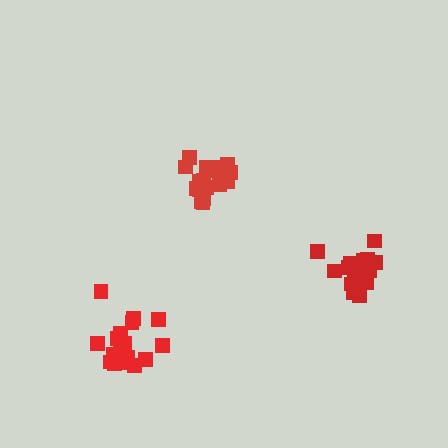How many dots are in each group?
Group 1: 19 dots, Group 2: 18 dots, Group 3: 17 dots (54 total).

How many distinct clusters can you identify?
There are 3 distinct clusters.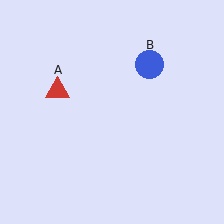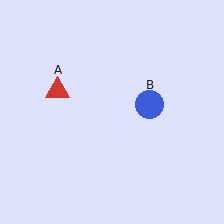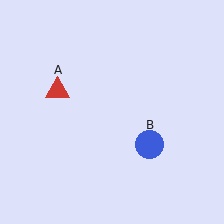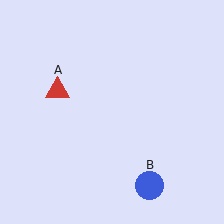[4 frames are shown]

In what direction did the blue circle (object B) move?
The blue circle (object B) moved down.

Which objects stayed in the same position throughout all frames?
Red triangle (object A) remained stationary.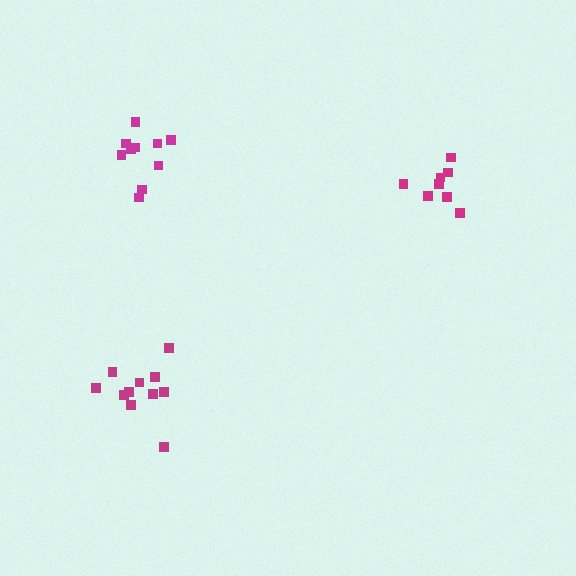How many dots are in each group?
Group 1: 8 dots, Group 2: 11 dots, Group 3: 10 dots (29 total).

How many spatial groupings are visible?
There are 3 spatial groupings.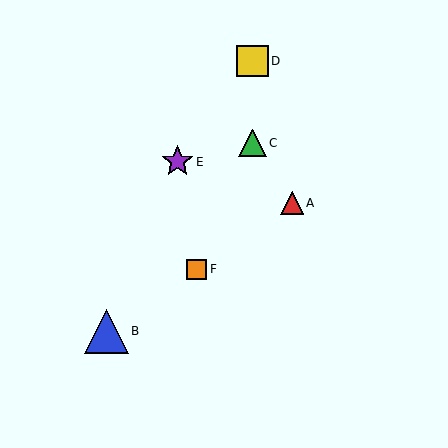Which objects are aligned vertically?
Objects C, D are aligned vertically.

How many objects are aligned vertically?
2 objects (C, D) are aligned vertically.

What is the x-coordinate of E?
Object E is at x≈177.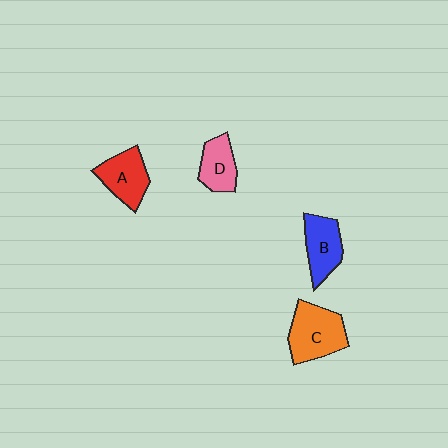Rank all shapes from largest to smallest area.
From largest to smallest: C (orange), A (red), B (blue), D (pink).